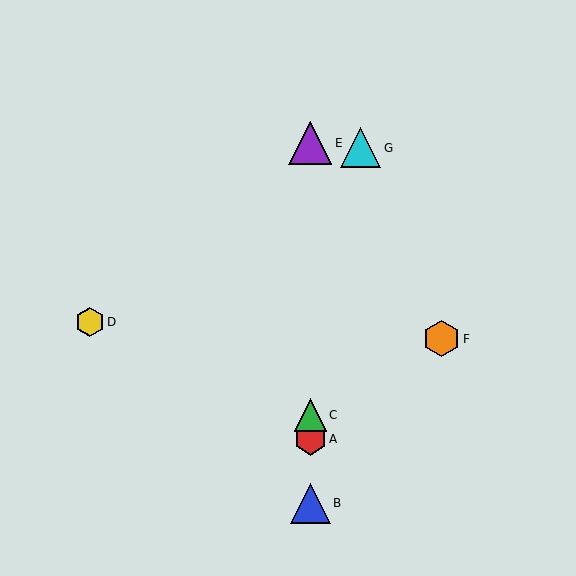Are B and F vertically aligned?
No, B is at x≈310 and F is at x≈441.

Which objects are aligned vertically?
Objects A, B, C, E are aligned vertically.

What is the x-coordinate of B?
Object B is at x≈310.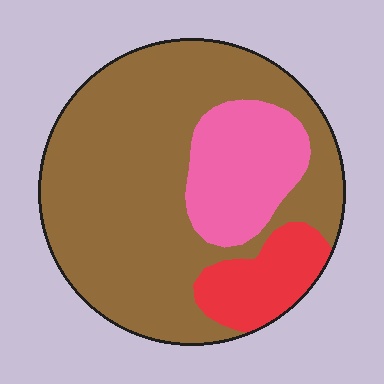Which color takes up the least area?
Red, at roughly 10%.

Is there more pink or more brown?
Brown.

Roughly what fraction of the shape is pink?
Pink takes up about one fifth (1/5) of the shape.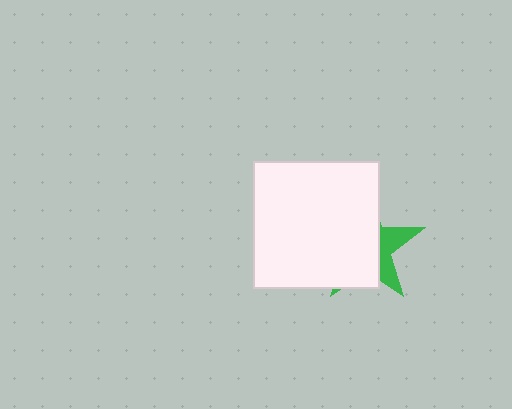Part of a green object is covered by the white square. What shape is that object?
It is a star.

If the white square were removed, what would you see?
You would see the complete green star.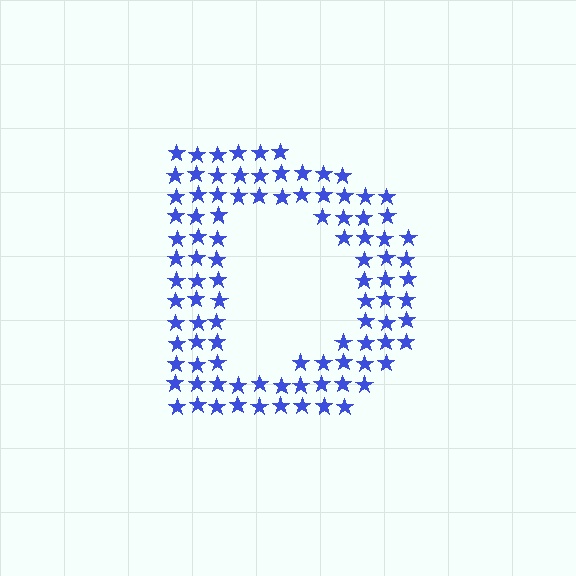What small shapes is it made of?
It is made of small stars.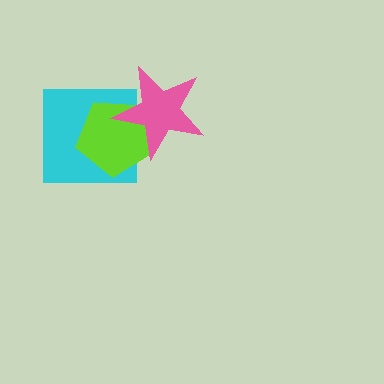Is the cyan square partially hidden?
Yes, it is partially covered by another shape.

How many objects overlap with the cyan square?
2 objects overlap with the cyan square.